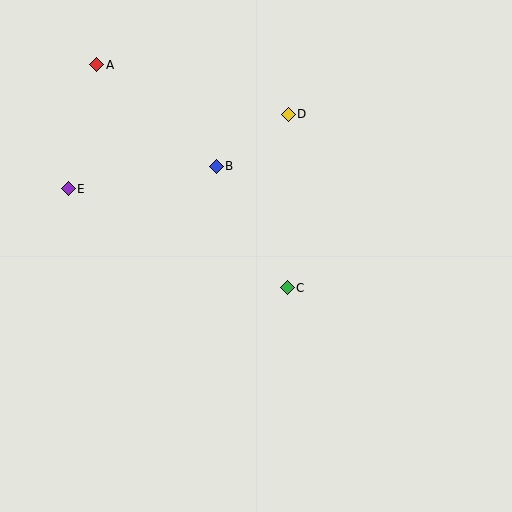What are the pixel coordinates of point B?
Point B is at (216, 166).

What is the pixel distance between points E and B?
The distance between E and B is 150 pixels.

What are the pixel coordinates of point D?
Point D is at (288, 114).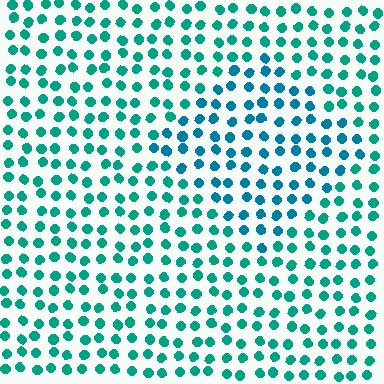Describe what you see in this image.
The image is filled with small teal elements in a uniform arrangement. A diamond-shaped region is visible where the elements are tinted to a slightly different hue, forming a subtle color boundary.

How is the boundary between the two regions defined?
The boundary is defined purely by a slight shift in hue (about 26 degrees). Spacing, size, and orientation are identical on both sides.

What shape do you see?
I see a diamond.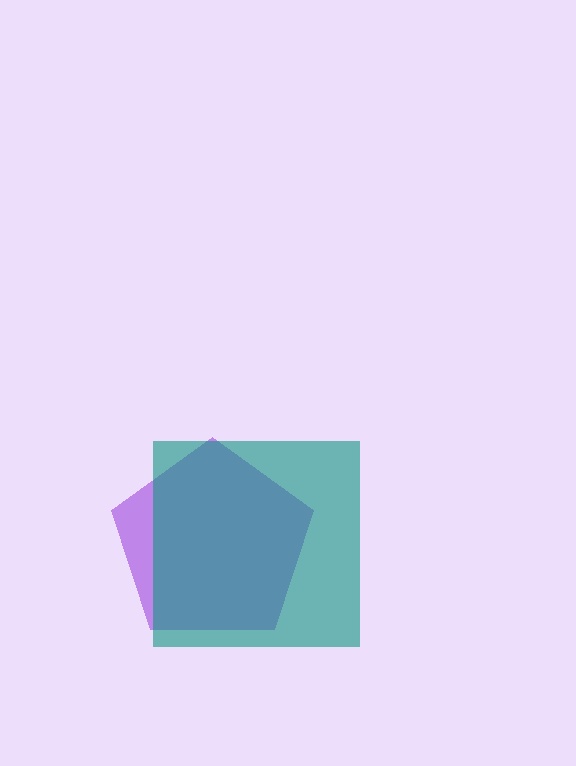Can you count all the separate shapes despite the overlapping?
Yes, there are 2 separate shapes.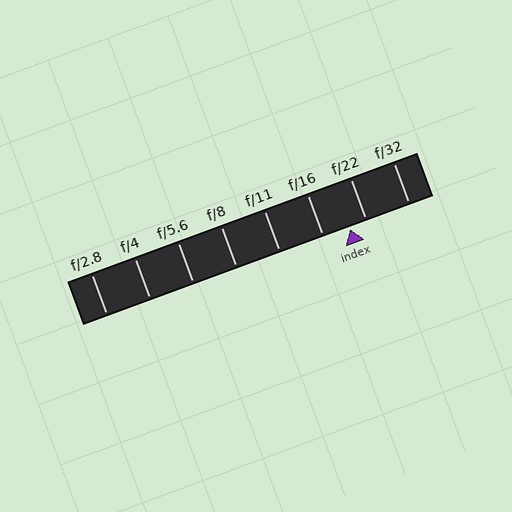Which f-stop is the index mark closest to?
The index mark is closest to f/22.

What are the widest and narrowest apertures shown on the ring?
The widest aperture shown is f/2.8 and the narrowest is f/32.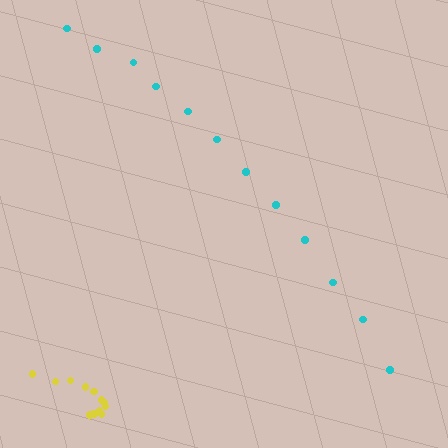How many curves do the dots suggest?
There are 2 distinct paths.